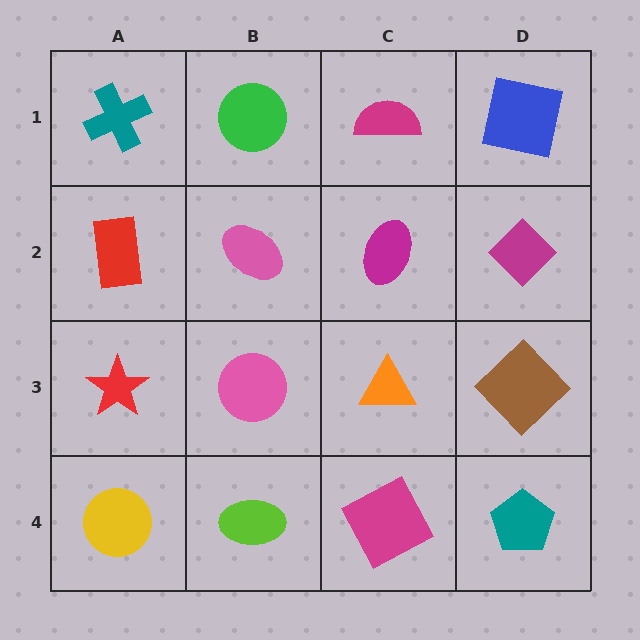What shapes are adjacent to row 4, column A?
A red star (row 3, column A), a lime ellipse (row 4, column B).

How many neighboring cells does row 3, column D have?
3.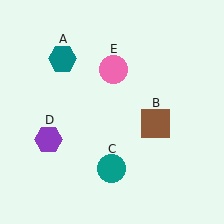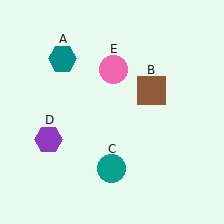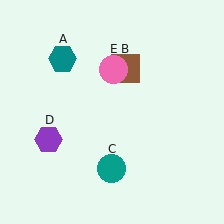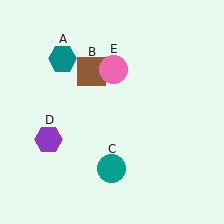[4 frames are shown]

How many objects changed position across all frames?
1 object changed position: brown square (object B).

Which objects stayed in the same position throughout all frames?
Teal hexagon (object A) and teal circle (object C) and purple hexagon (object D) and pink circle (object E) remained stationary.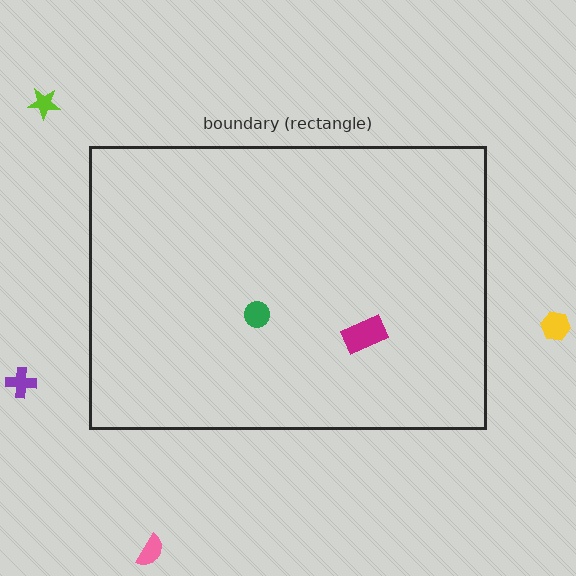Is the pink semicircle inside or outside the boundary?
Outside.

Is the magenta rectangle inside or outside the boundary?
Inside.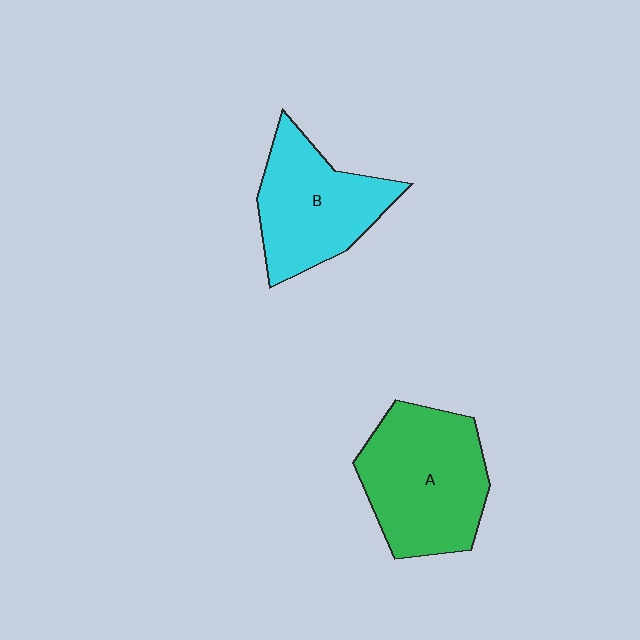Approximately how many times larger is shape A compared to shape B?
Approximately 1.2 times.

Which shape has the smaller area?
Shape B (cyan).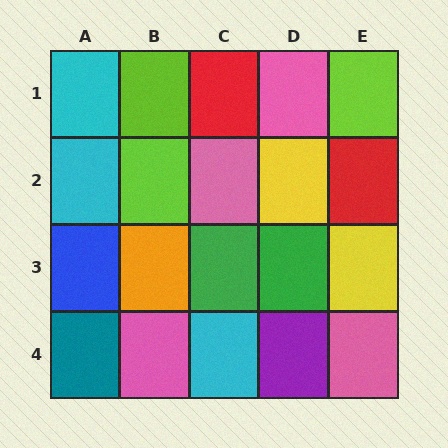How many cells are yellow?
2 cells are yellow.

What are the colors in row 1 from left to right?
Cyan, lime, red, pink, lime.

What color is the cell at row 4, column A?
Teal.